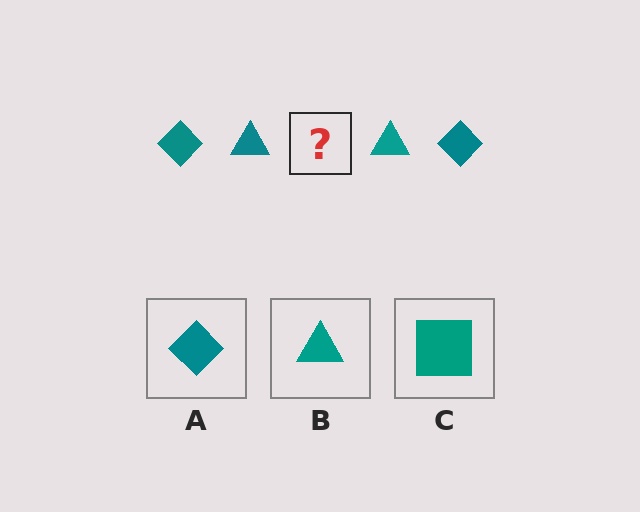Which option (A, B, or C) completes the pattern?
A.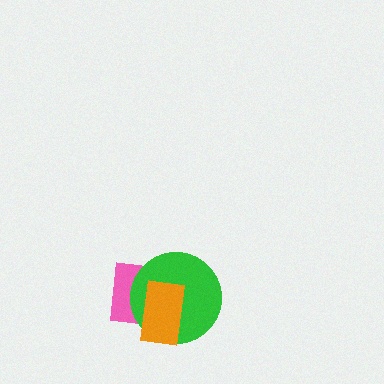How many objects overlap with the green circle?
2 objects overlap with the green circle.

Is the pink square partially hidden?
Yes, it is partially covered by another shape.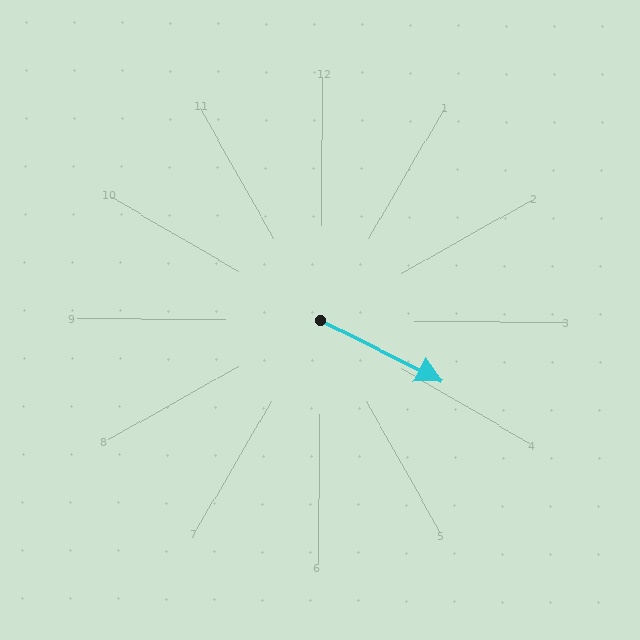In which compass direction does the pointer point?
Southeast.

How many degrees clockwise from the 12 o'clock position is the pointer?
Approximately 116 degrees.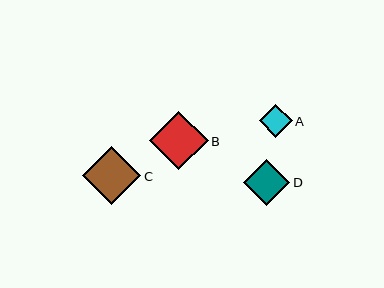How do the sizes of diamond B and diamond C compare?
Diamond B and diamond C are approximately the same size.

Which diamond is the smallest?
Diamond A is the smallest with a size of approximately 33 pixels.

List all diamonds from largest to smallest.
From largest to smallest: B, C, D, A.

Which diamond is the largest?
Diamond B is the largest with a size of approximately 59 pixels.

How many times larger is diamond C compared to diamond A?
Diamond C is approximately 1.8 times the size of diamond A.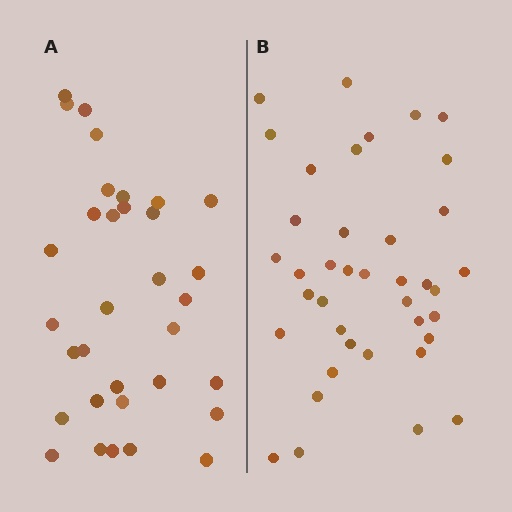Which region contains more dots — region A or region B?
Region B (the right region) has more dots.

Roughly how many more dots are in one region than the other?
Region B has about 6 more dots than region A.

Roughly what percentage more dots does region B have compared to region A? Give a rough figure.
About 20% more.